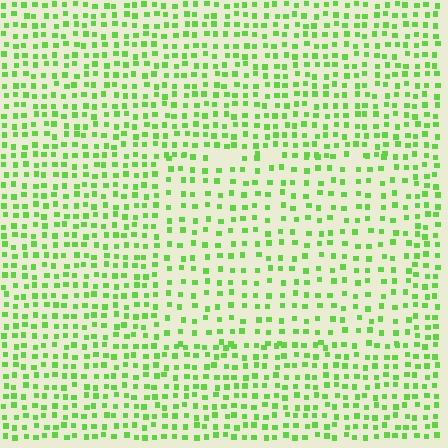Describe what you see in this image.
The image contains small lime elements arranged at two different densities. A rectangle-shaped region is visible where the elements are less densely packed than the surrounding area.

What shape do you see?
I see a rectangle.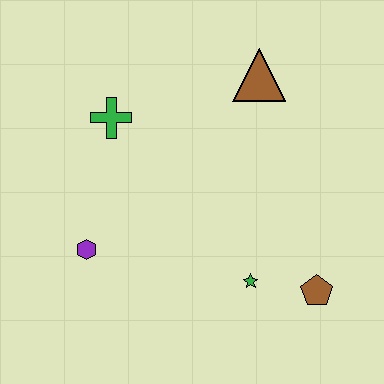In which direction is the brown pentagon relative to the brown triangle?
The brown pentagon is below the brown triangle.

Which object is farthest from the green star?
The green cross is farthest from the green star.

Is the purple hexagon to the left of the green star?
Yes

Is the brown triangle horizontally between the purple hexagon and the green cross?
No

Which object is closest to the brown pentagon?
The green star is closest to the brown pentagon.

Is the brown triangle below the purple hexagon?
No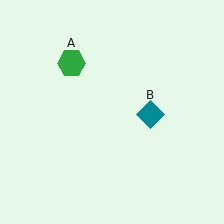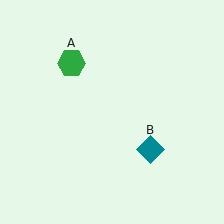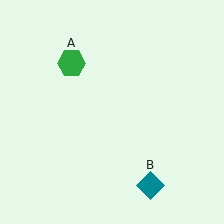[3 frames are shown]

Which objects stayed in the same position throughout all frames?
Green hexagon (object A) remained stationary.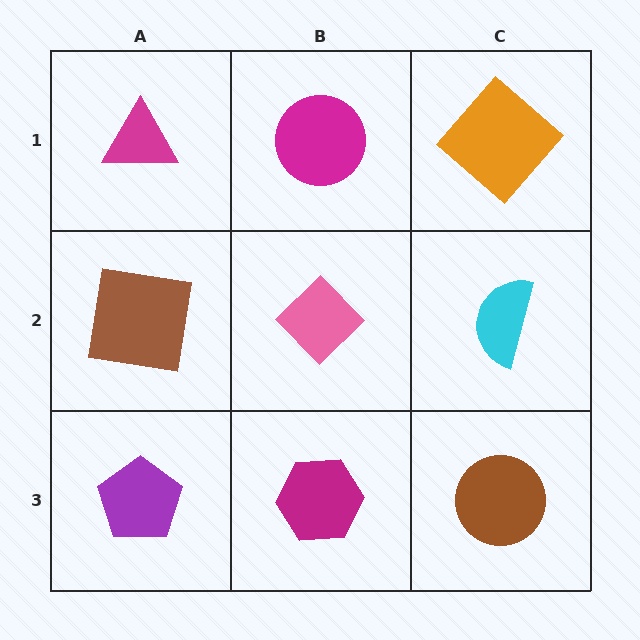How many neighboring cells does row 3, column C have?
2.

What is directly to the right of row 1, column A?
A magenta circle.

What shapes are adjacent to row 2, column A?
A magenta triangle (row 1, column A), a purple pentagon (row 3, column A), a pink diamond (row 2, column B).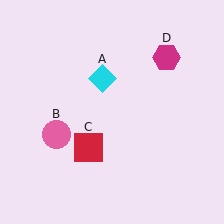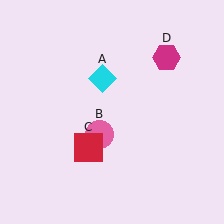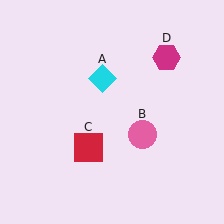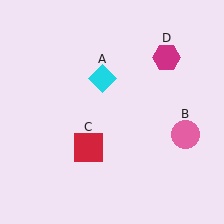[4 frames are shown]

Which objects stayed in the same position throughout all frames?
Cyan diamond (object A) and red square (object C) and magenta hexagon (object D) remained stationary.